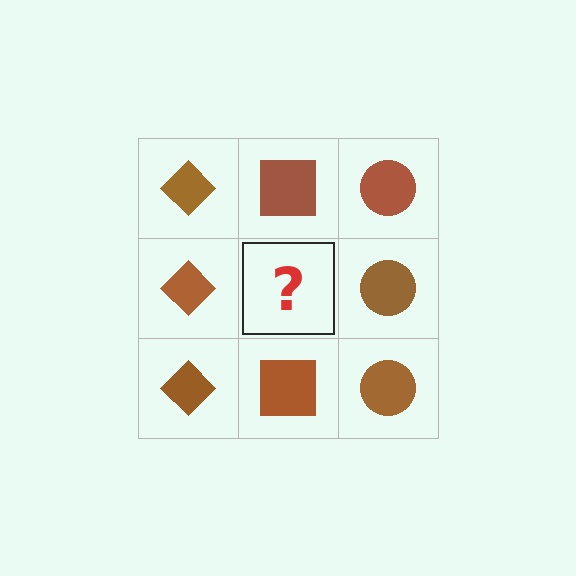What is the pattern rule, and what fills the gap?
The rule is that each column has a consistent shape. The gap should be filled with a brown square.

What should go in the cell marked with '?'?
The missing cell should contain a brown square.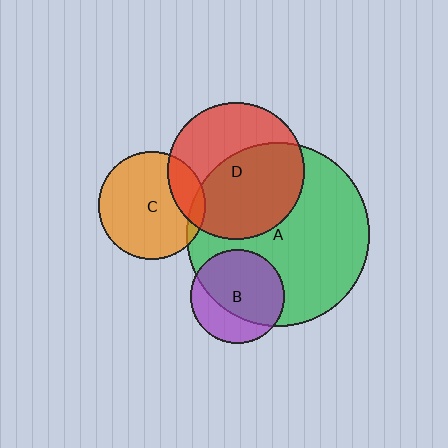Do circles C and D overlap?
Yes.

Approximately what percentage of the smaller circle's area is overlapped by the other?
Approximately 20%.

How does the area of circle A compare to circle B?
Approximately 3.8 times.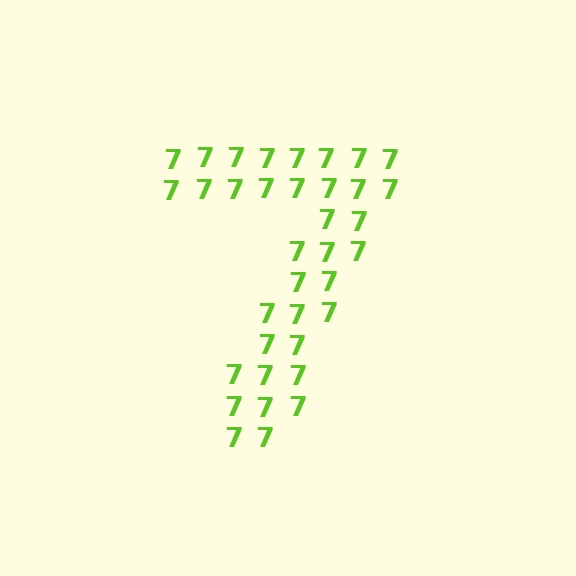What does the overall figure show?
The overall figure shows the digit 7.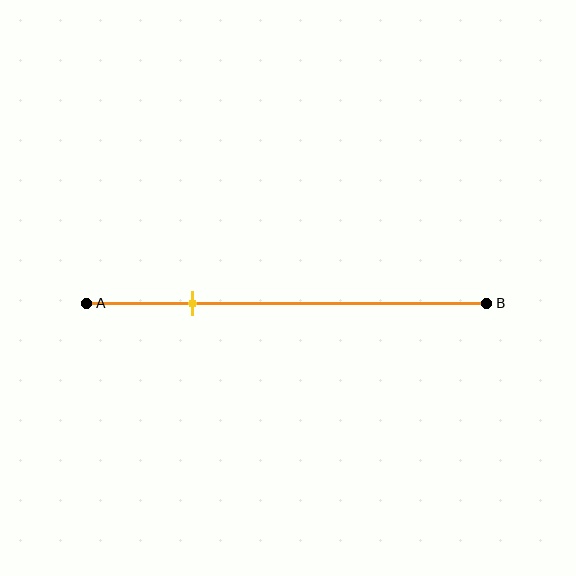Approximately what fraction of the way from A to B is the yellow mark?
The yellow mark is approximately 25% of the way from A to B.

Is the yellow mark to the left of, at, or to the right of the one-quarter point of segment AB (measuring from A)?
The yellow mark is approximately at the one-quarter point of segment AB.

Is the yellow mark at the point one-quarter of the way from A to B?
Yes, the mark is approximately at the one-quarter point.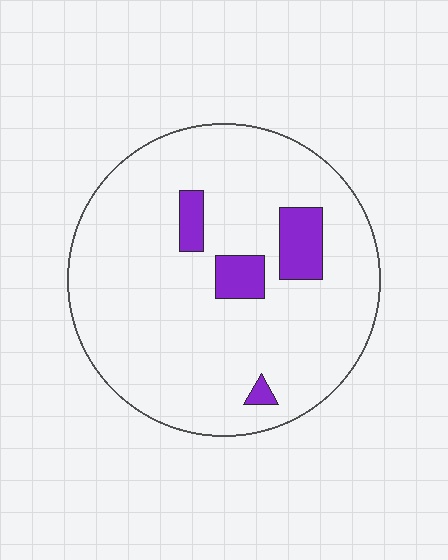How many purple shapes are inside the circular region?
4.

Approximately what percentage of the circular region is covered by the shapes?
Approximately 10%.